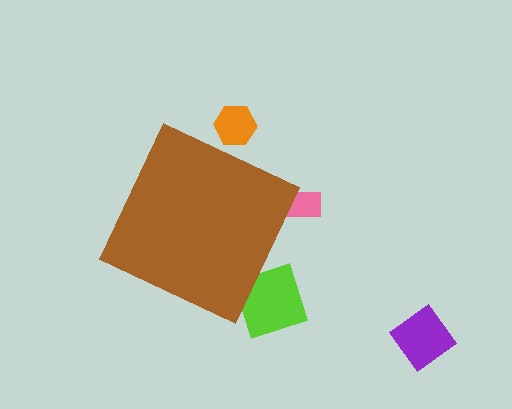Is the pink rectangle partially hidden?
Yes, the pink rectangle is partially hidden behind the brown diamond.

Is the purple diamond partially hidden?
No, the purple diamond is fully visible.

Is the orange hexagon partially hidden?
Yes, the orange hexagon is partially hidden behind the brown diamond.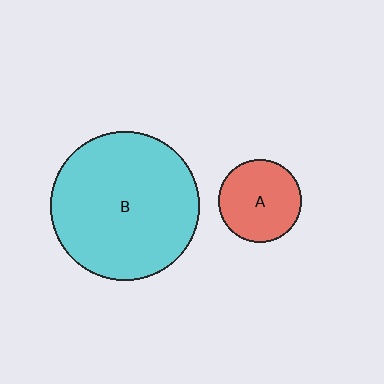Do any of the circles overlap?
No, none of the circles overlap.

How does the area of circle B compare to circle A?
Approximately 3.2 times.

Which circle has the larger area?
Circle B (cyan).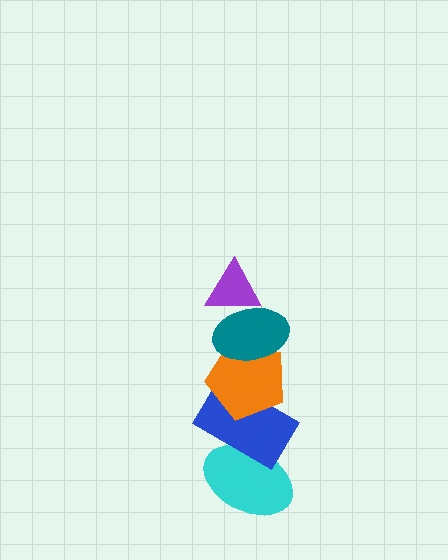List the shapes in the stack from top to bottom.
From top to bottom: the purple triangle, the teal ellipse, the orange pentagon, the blue rectangle, the cyan ellipse.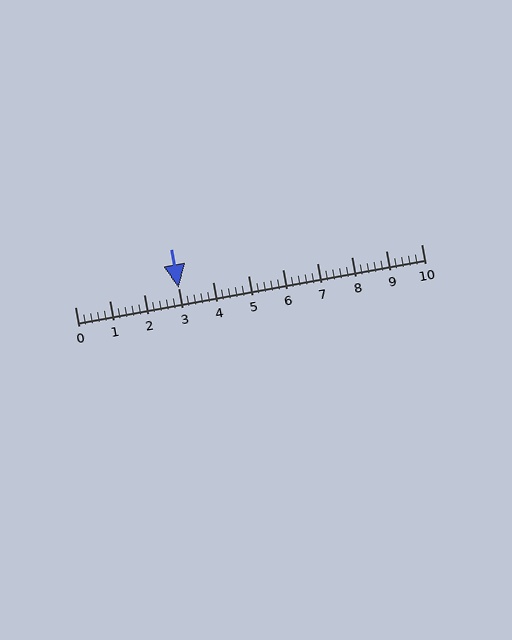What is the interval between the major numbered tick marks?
The major tick marks are spaced 1 units apart.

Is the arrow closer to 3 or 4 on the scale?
The arrow is closer to 3.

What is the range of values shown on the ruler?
The ruler shows values from 0 to 10.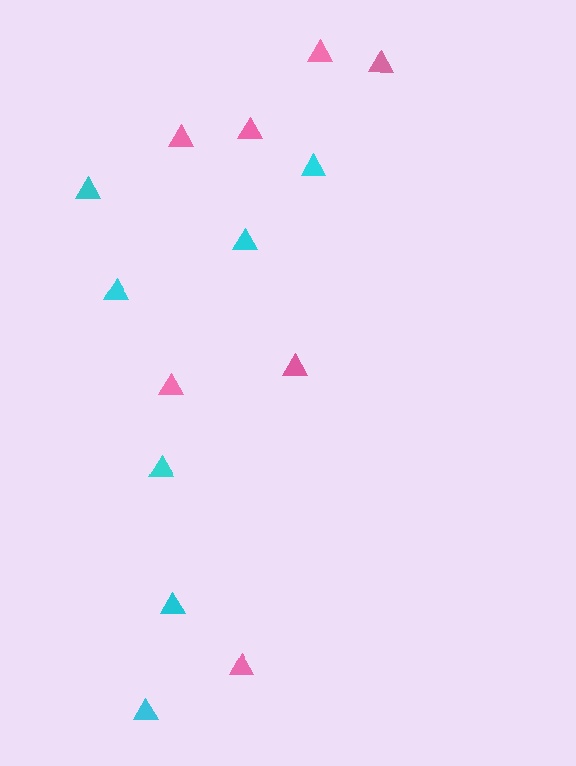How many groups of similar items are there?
There are 2 groups: one group of cyan triangles (7) and one group of pink triangles (7).